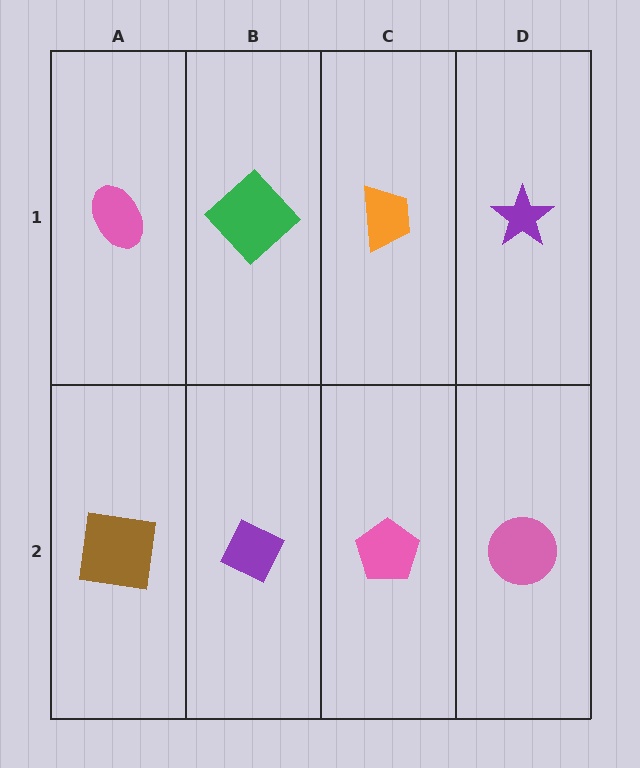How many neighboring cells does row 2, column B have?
3.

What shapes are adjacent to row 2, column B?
A green diamond (row 1, column B), a brown square (row 2, column A), a pink pentagon (row 2, column C).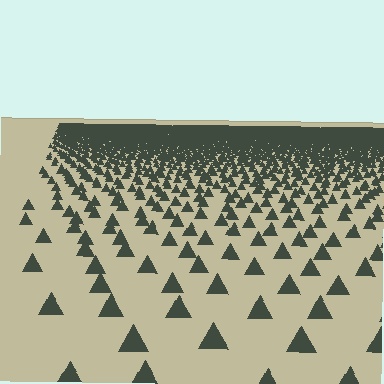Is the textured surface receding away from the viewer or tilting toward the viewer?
The surface is receding away from the viewer. Texture elements get smaller and denser toward the top.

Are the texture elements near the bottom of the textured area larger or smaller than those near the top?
Larger. Near the bottom, elements are closer to the viewer and appear at a bigger on-screen size.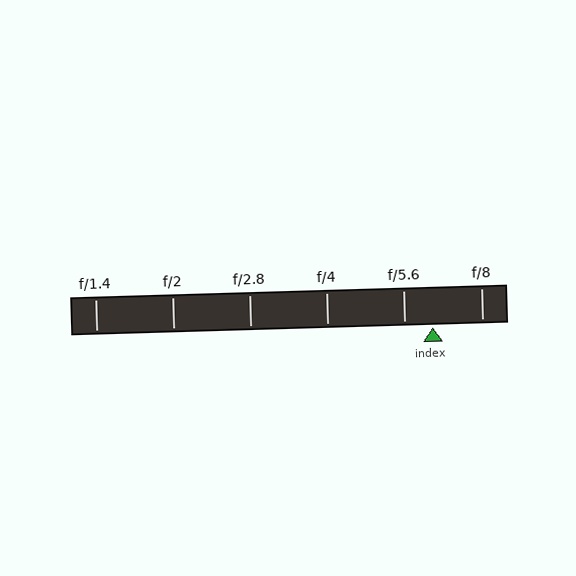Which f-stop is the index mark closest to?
The index mark is closest to f/5.6.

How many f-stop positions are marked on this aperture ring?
There are 6 f-stop positions marked.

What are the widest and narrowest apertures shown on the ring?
The widest aperture shown is f/1.4 and the narrowest is f/8.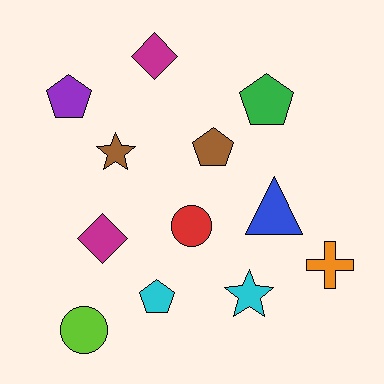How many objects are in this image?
There are 12 objects.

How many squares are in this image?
There are no squares.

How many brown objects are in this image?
There are 2 brown objects.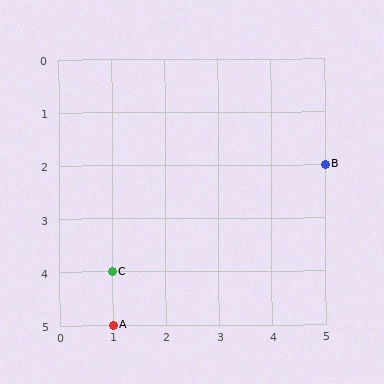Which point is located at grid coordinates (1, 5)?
Point A is at (1, 5).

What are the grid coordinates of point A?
Point A is at grid coordinates (1, 5).